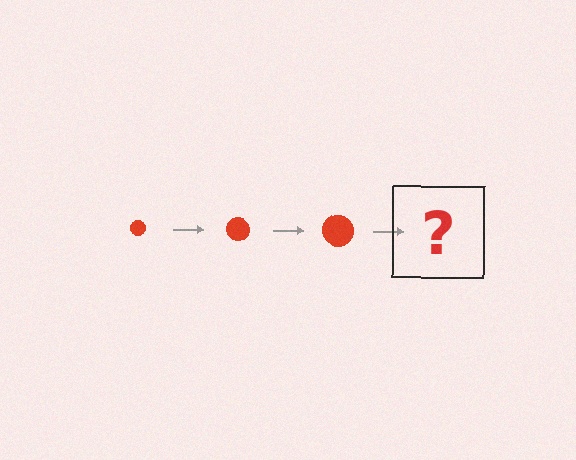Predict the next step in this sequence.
The next step is a red circle, larger than the previous one.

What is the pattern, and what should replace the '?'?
The pattern is that the circle gets progressively larger each step. The '?' should be a red circle, larger than the previous one.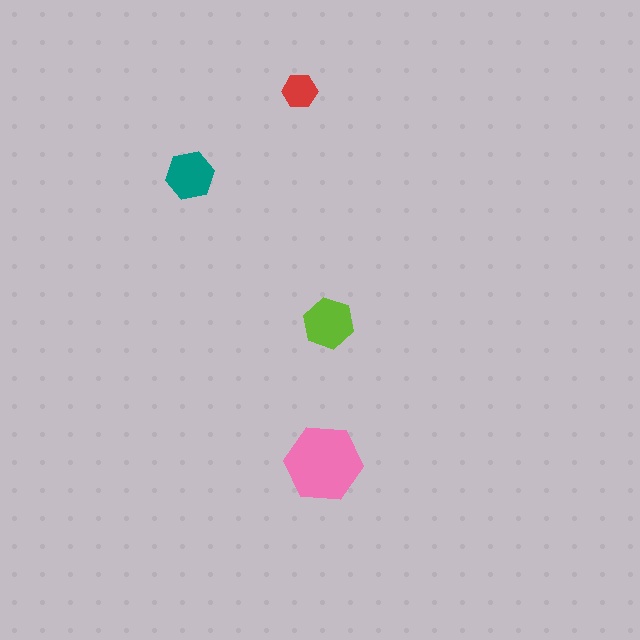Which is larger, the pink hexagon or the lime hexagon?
The pink one.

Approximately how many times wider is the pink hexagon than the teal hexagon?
About 1.5 times wider.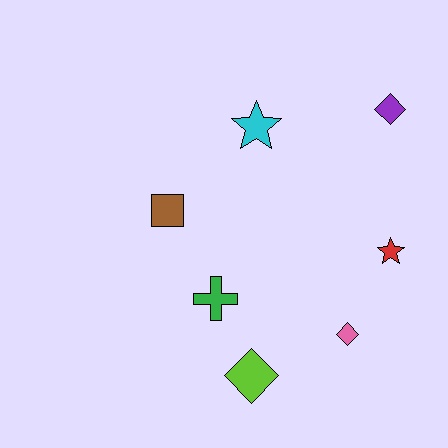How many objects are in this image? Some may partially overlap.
There are 7 objects.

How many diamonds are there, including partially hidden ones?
There are 3 diamonds.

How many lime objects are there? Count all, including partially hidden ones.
There is 1 lime object.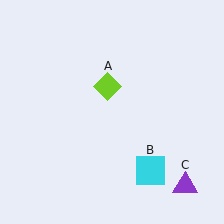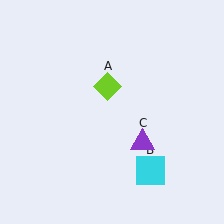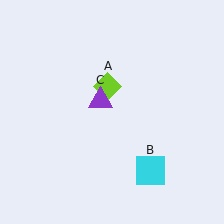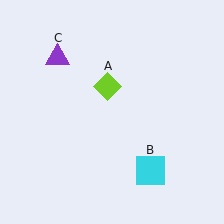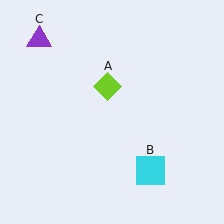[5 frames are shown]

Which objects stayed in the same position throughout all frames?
Lime diamond (object A) and cyan square (object B) remained stationary.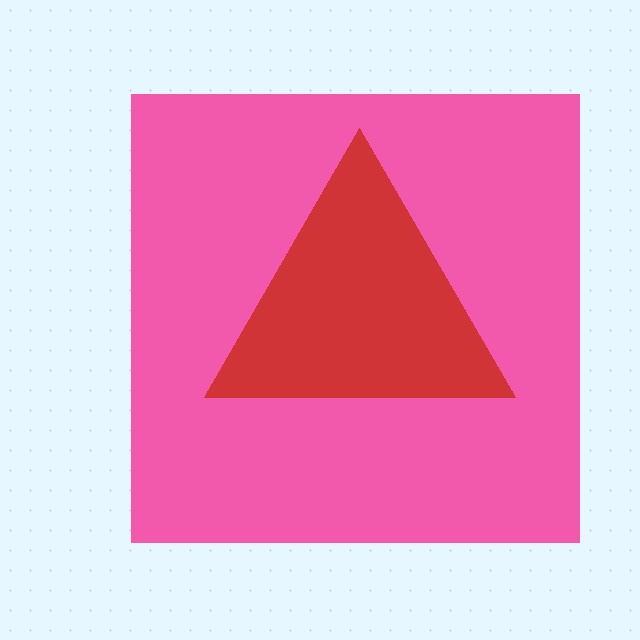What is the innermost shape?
The red triangle.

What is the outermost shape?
The pink square.